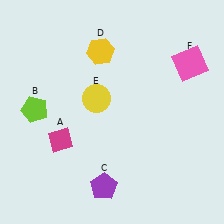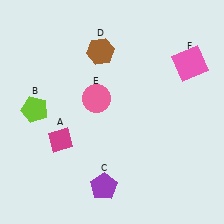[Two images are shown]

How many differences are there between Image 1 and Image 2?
There are 2 differences between the two images.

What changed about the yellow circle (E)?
In Image 1, E is yellow. In Image 2, it changed to pink.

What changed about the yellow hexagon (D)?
In Image 1, D is yellow. In Image 2, it changed to brown.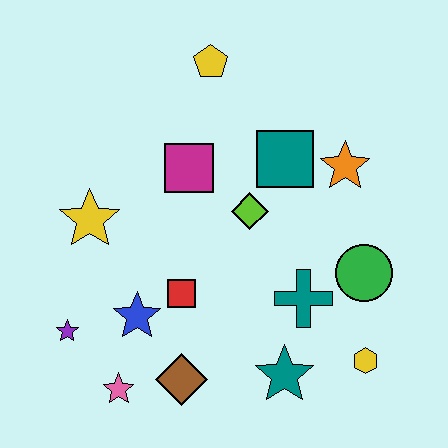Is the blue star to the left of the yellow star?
No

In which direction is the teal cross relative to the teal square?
The teal cross is below the teal square.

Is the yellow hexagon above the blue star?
No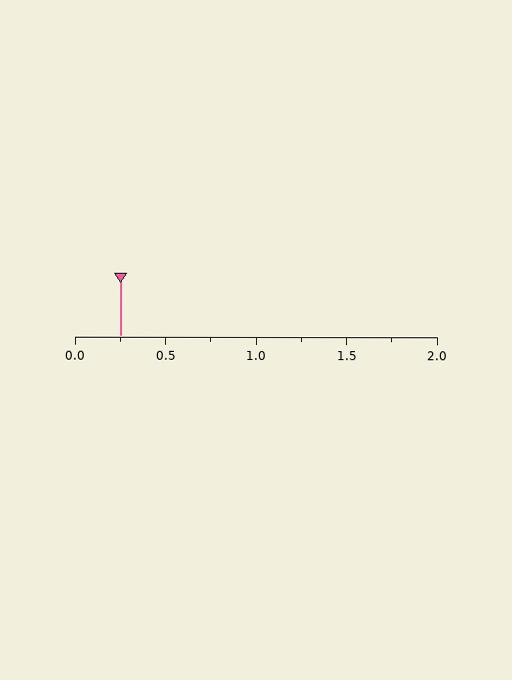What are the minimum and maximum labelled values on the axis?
The axis runs from 0.0 to 2.0.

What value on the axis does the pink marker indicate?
The marker indicates approximately 0.25.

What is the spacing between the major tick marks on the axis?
The major ticks are spaced 0.5 apart.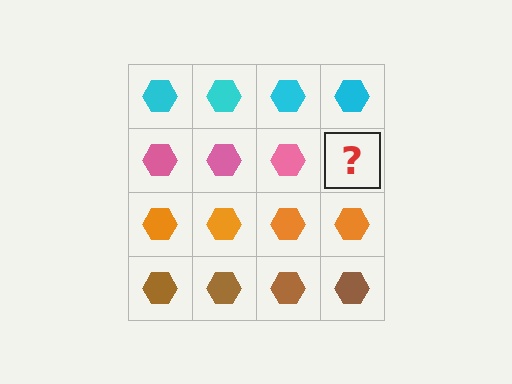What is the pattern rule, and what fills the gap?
The rule is that each row has a consistent color. The gap should be filled with a pink hexagon.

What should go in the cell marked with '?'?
The missing cell should contain a pink hexagon.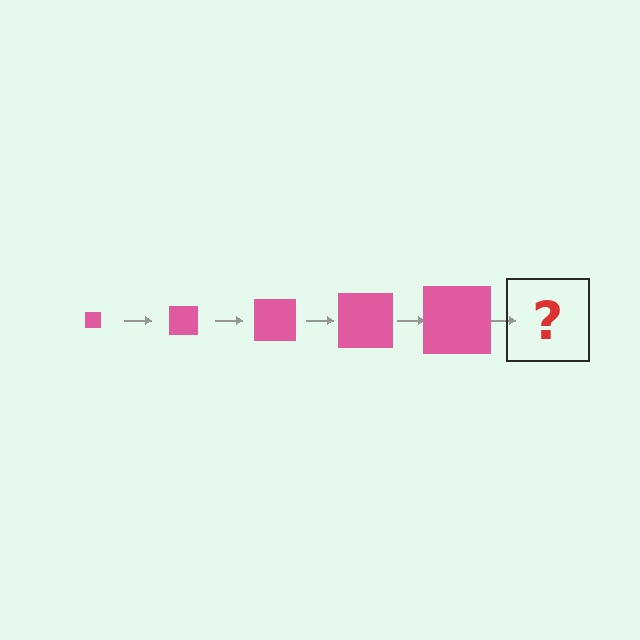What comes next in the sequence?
The next element should be a pink square, larger than the previous one.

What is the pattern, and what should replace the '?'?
The pattern is that the square gets progressively larger each step. The '?' should be a pink square, larger than the previous one.